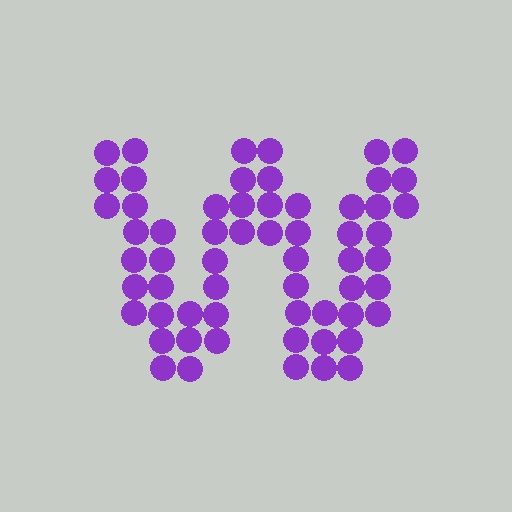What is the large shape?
The large shape is the letter W.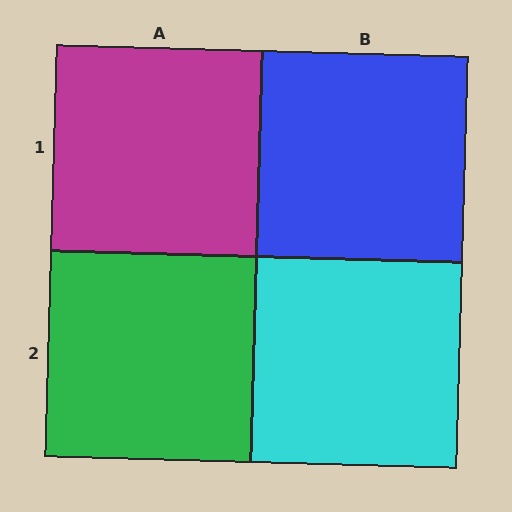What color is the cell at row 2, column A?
Green.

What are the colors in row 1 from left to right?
Magenta, blue.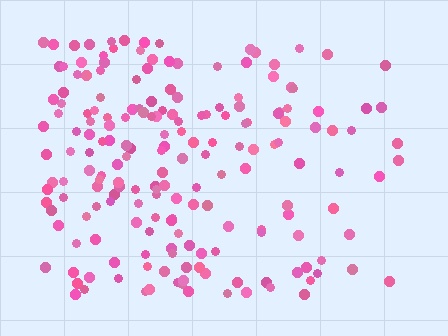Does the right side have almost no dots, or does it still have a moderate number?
Still a moderate number, just noticeably fewer than the left.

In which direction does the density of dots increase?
From right to left, with the left side densest.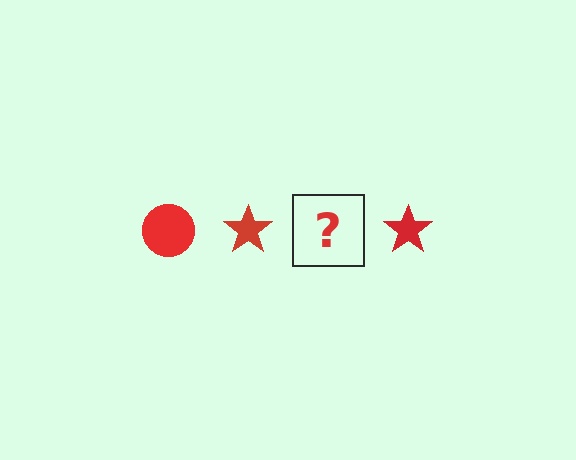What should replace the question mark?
The question mark should be replaced with a red circle.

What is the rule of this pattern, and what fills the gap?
The rule is that the pattern cycles through circle, star shapes in red. The gap should be filled with a red circle.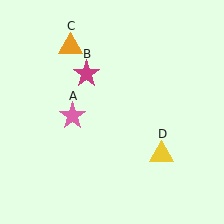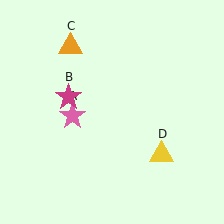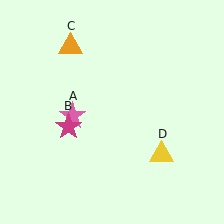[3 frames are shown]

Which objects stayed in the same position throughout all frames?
Pink star (object A) and orange triangle (object C) and yellow triangle (object D) remained stationary.